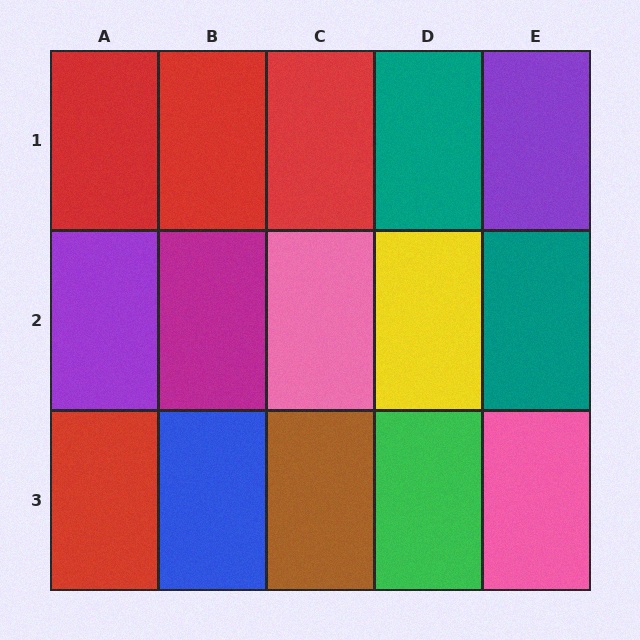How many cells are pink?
2 cells are pink.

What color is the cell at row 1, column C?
Red.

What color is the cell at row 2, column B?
Magenta.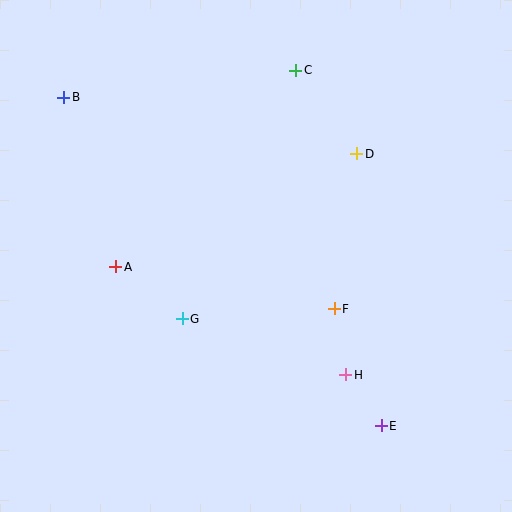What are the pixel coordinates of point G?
Point G is at (182, 319).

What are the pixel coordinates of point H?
Point H is at (346, 375).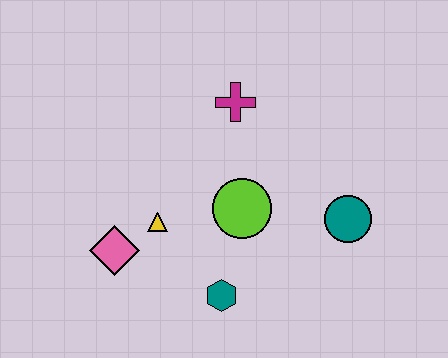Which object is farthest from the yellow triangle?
The teal circle is farthest from the yellow triangle.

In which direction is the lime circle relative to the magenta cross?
The lime circle is below the magenta cross.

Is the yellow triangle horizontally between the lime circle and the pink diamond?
Yes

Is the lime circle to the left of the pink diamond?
No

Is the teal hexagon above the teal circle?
No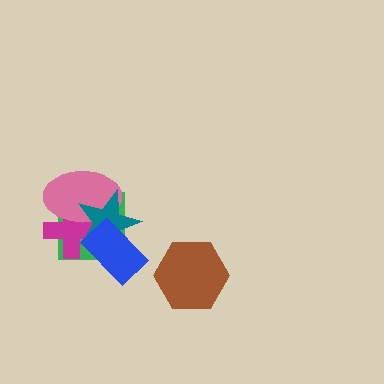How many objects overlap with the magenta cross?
4 objects overlap with the magenta cross.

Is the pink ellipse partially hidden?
Yes, it is partially covered by another shape.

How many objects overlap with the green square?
4 objects overlap with the green square.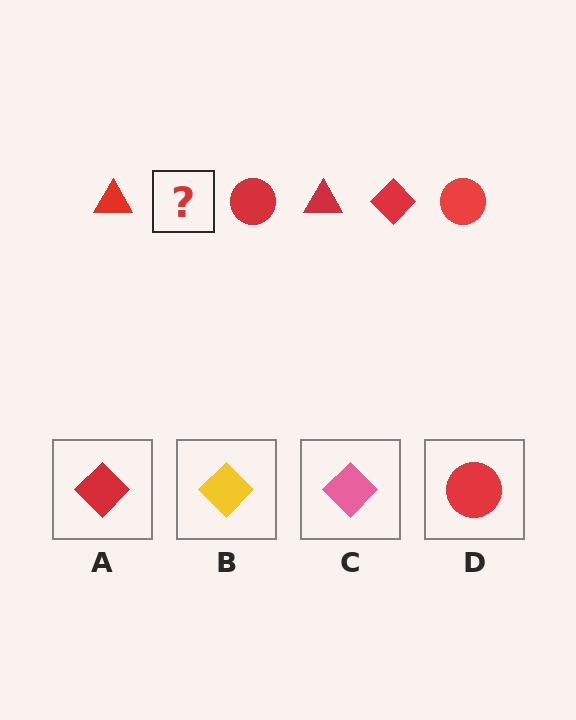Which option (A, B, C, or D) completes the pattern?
A.